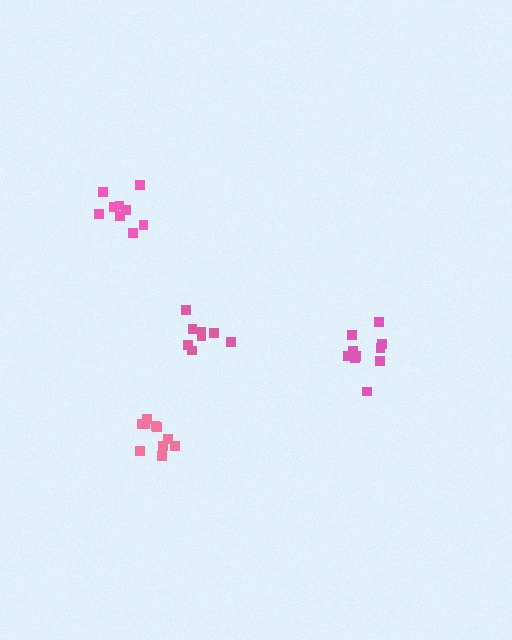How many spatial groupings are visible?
There are 4 spatial groupings.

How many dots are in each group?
Group 1: 10 dots, Group 2: 9 dots, Group 3: 8 dots, Group 4: 11 dots (38 total).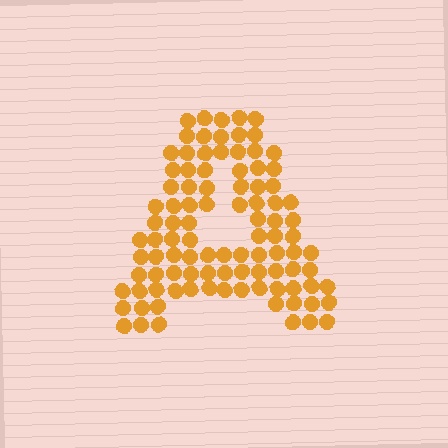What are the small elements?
The small elements are circles.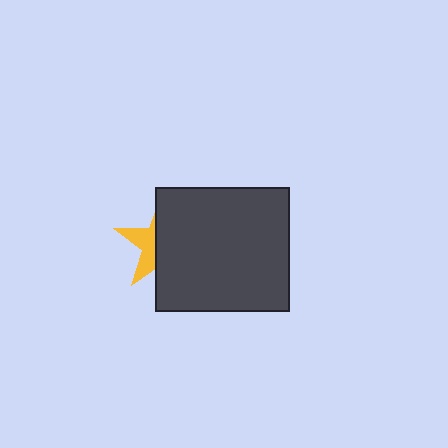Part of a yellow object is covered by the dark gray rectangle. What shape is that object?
It is a star.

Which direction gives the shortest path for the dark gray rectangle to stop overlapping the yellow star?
Moving right gives the shortest separation.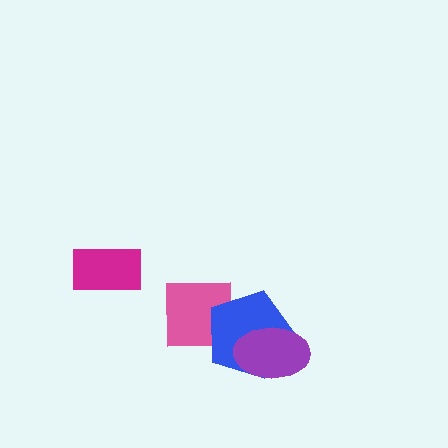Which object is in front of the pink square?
The blue pentagon is in front of the pink square.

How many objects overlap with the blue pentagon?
2 objects overlap with the blue pentagon.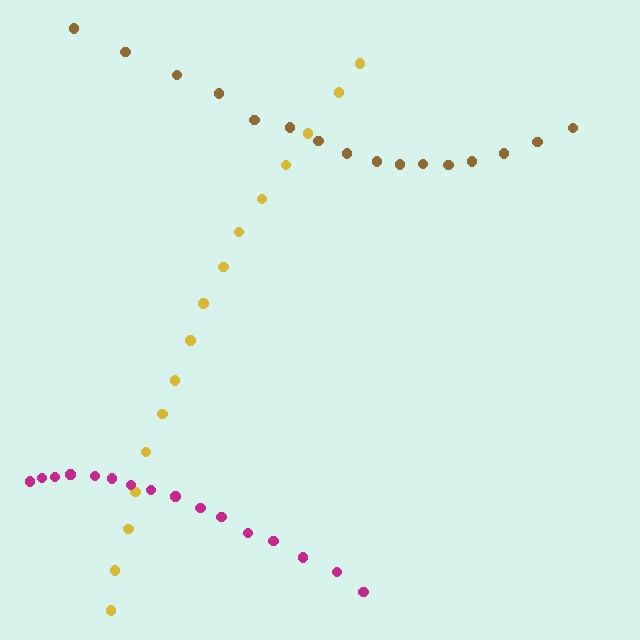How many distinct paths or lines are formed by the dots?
There are 3 distinct paths.